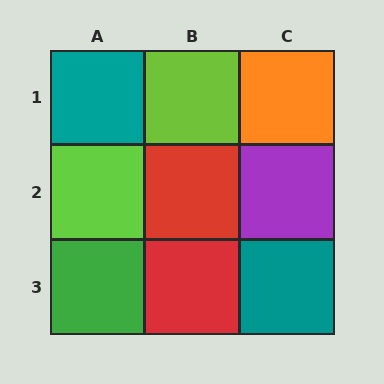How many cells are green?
1 cell is green.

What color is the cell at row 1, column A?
Teal.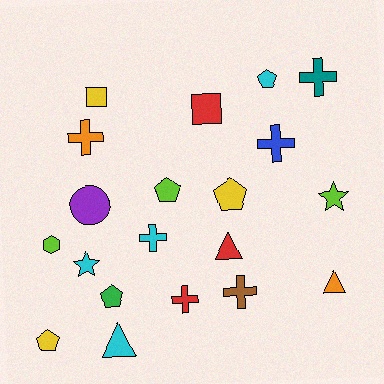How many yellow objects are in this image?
There are 3 yellow objects.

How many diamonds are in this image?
There are no diamonds.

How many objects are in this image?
There are 20 objects.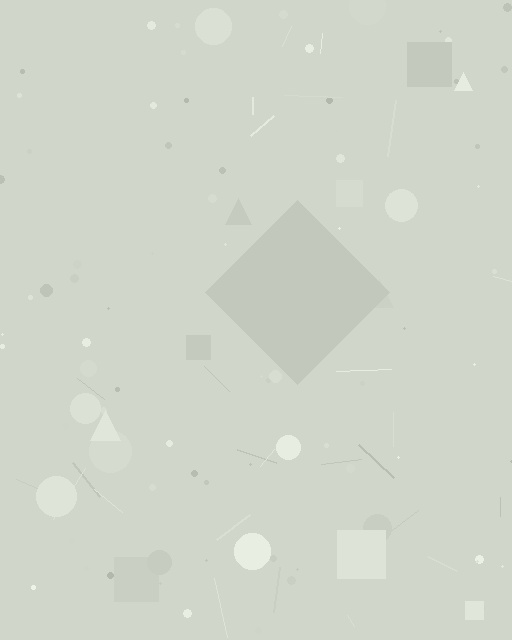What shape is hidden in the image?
A diamond is hidden in the image.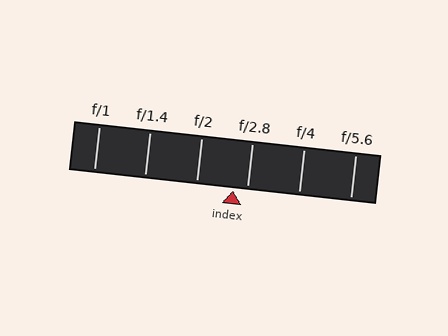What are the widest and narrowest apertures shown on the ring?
The widest aperture shown is f/1 and the narrowest is f/5.6.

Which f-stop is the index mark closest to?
The index mark is closest to f/2.8.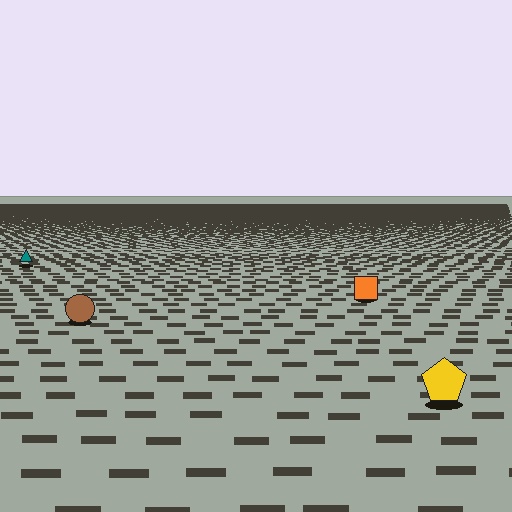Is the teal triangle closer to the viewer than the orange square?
No. The orange square is closer — you can tell from the texture gradient: the ground texture is coarser near it.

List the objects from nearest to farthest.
From nearest to farthest: the yellow pentagon, the brown circle, the orange square, the teal triangle.